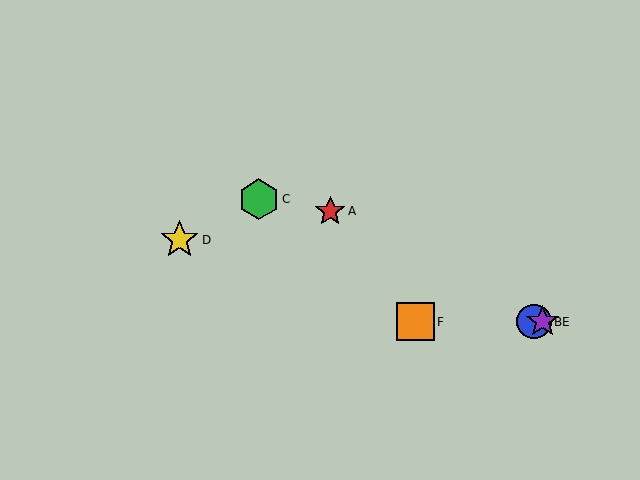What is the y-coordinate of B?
Object B is at y≈322.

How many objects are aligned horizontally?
3 objects (B, E, F) are aligned horizontally.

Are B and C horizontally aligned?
No, B is at y≈322 and C is at y≈199.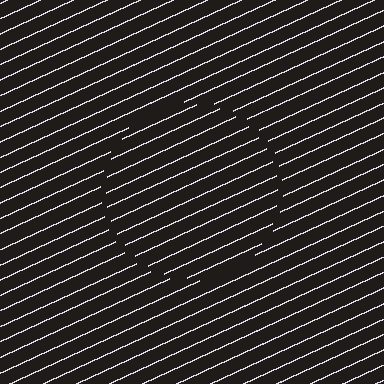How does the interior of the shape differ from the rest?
The interior of the shape contains the same grating, shifted by half a period — the contour is defined by the phase discontinuity where line-ends from the inner and outer gratings abut.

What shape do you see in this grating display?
An illusory circle. The interior of the shape contains the same grating, shifted by half a period — the contour is defined by the phase discontinuity where line-ends from the inner and outer gratings abut.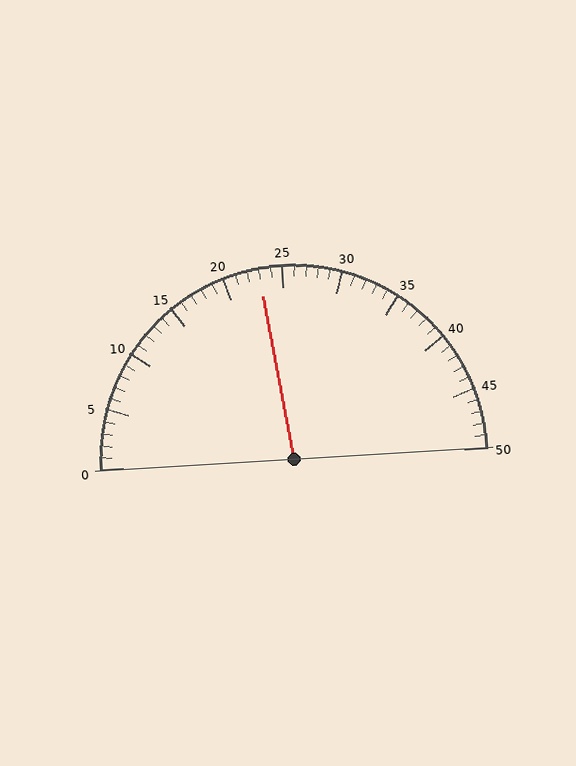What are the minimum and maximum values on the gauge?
The gauge ranges from 0 to 50.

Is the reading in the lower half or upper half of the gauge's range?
The reading is in the lower half of the range (0 to 50).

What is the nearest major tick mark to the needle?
The nearest major tick mark is 25.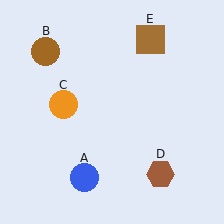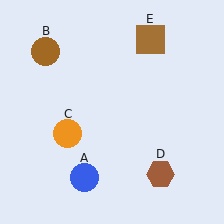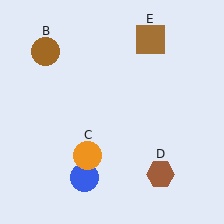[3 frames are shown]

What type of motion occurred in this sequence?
The orange circle (object C) rotated counterclockwise around the center of the scene.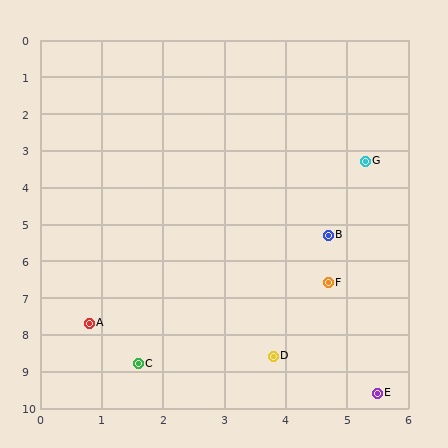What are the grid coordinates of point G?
Point G is at approximately (5.3, 3.3).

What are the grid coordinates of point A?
Point A is at approximately (0.8, 7.7).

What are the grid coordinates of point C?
Point C is at approximately (1.6, 8.8).